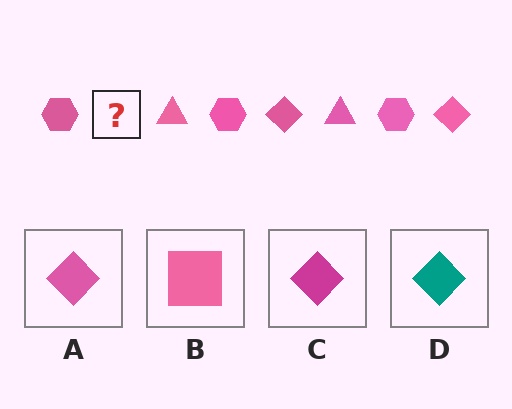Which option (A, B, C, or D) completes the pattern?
A.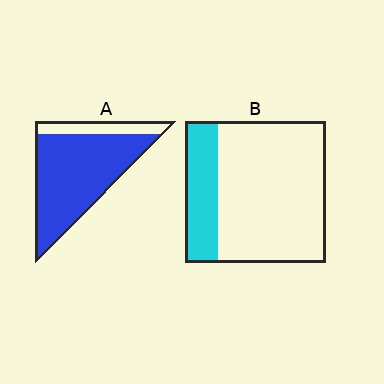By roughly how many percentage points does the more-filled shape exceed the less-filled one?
By roughly 60 percentage points (A over B).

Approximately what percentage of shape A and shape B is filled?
A is approximately 85% and B is approximately 25%.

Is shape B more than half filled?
No.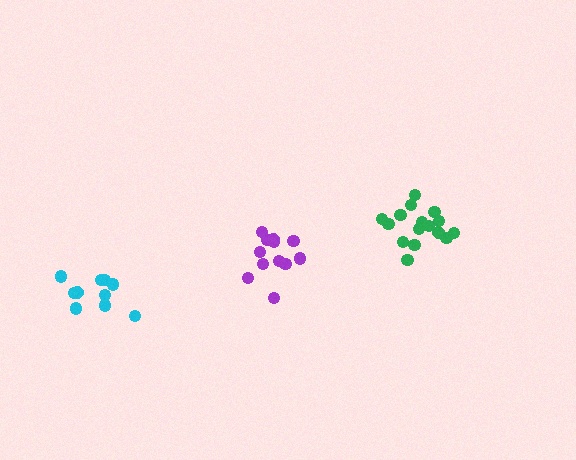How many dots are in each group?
Group 1: 10 dots, Group 2: 12 dots, Group 3: 16 dots (38 total).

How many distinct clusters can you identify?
There are 3 distinct clusters.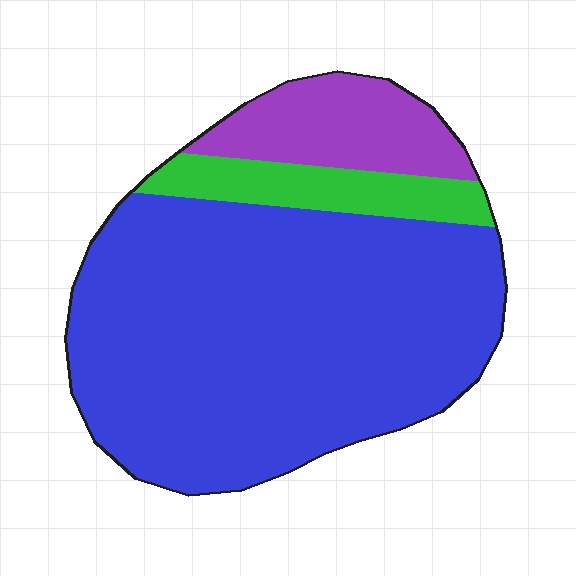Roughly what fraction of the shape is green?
Green covers around 10% of the shape.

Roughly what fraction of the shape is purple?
Purple covers about 15% of the shape.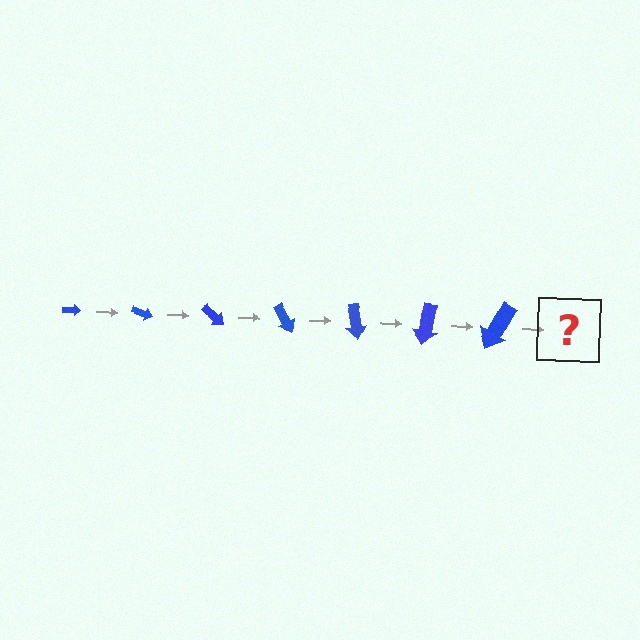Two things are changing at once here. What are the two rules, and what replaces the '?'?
The two rules are that the arrow grows larger each step and it rotates 20 degrees each step. The '?' should be an arrow, larger than the previous one and rotated 140 degrees from the start.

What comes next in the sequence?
The next element should be an arrow, larger than the previous one and rotated 140 degrees from the start.